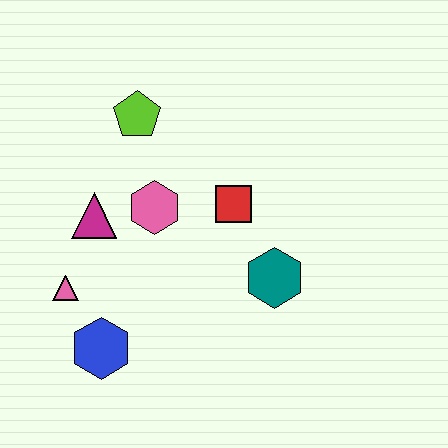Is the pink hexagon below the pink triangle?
No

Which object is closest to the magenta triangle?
The pink hexagon is closest to the magenta triangle.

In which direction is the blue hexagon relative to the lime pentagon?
The blue hexagon is below the lime pentagon.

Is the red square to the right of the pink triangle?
Yes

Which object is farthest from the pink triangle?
The teal hexagon is farthest from the pink triangle.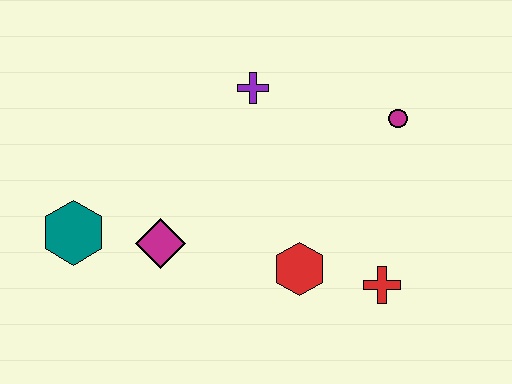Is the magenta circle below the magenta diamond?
No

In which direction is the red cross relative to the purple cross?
The red cross is below the purple cross.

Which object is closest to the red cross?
The red hexagon is closest to the red cross.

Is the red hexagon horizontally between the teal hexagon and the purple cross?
No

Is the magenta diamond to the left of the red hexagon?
Yes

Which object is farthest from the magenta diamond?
The magenta circle is farthest from the magenta diamond.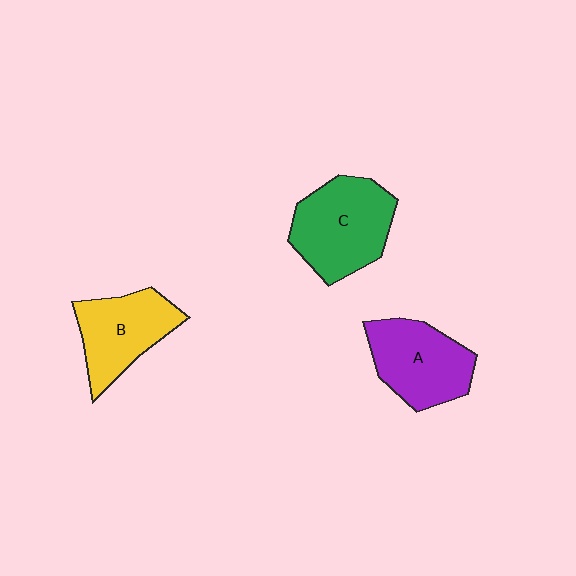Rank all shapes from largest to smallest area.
From largest to smallest: C (green), A (purple), B (yellow).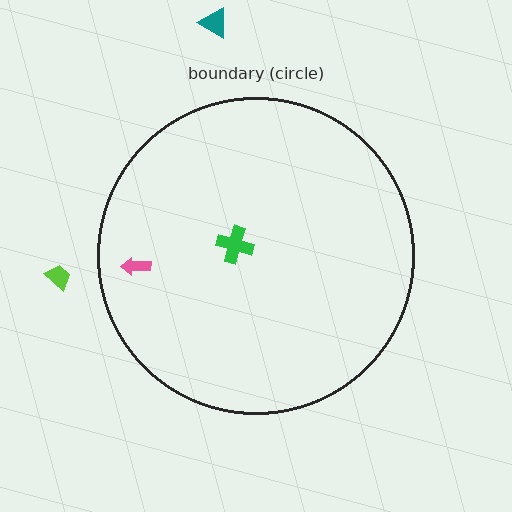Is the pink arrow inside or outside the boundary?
Inside.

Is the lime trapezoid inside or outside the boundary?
Outside.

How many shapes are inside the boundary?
2 inside, 2 outside.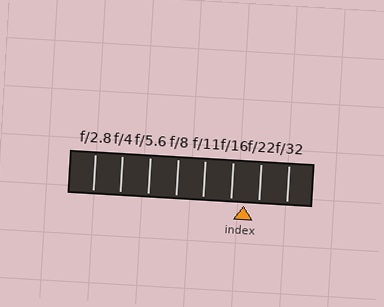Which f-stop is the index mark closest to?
The index mark is closest to f/16.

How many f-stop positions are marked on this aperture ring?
There are 8 f-stop positions marked.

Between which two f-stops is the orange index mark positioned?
The index mark is between f/16 and f/22.